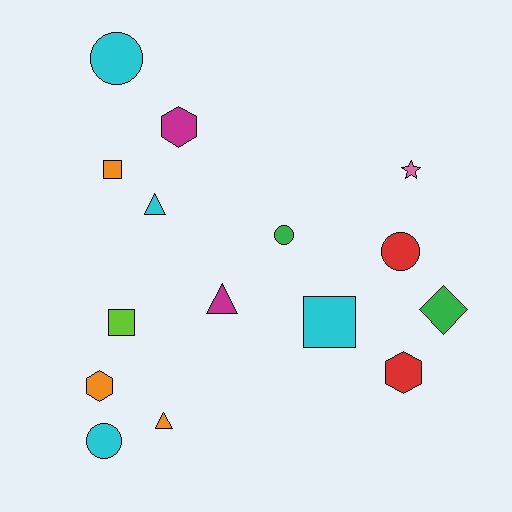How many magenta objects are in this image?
There are 2 magenta objects.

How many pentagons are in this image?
There are no pentagons.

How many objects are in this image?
There are 15 objects.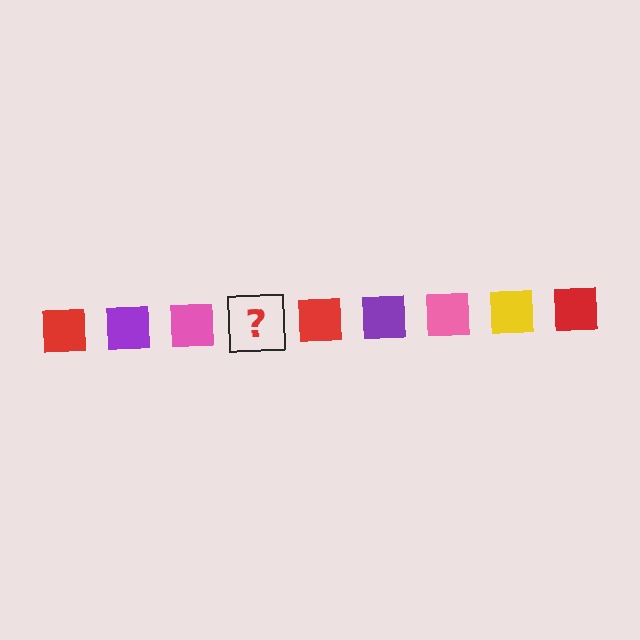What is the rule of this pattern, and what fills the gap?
The rule is that the pattern cycles through red, purple, pink, yellow squares. The gap should be filled with a yellow square.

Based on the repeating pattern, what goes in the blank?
The blank should be a yellow square.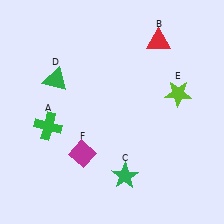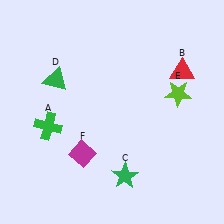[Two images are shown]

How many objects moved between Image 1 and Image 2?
1 object moved between the two images.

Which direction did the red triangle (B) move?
The red triangle (B) moved down.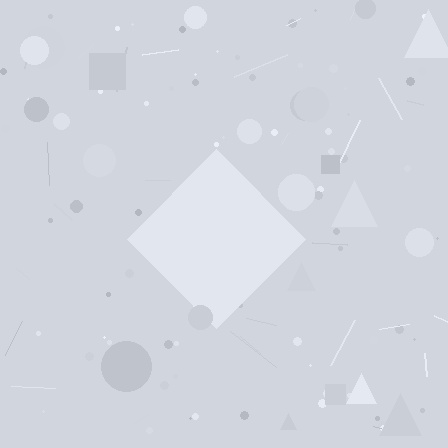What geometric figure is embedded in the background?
A diamond is embedded in the background.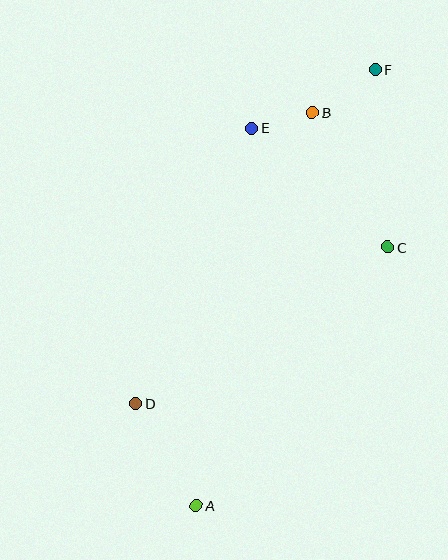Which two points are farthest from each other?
Points A and F are farthest from each other.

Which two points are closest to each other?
Points B and E are closest to each other.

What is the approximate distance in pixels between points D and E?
The distance between D and E is approximately 299 pixels.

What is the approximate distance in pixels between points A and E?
The distance between A and E is approximately 382 pixels.